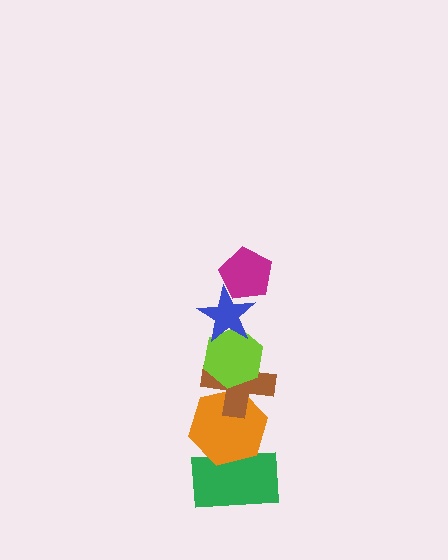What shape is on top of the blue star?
The magenta pentagon is on top of the blue star.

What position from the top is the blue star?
The blue star is 2nd from the top.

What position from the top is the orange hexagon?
The orange hexagon is 5th from the top.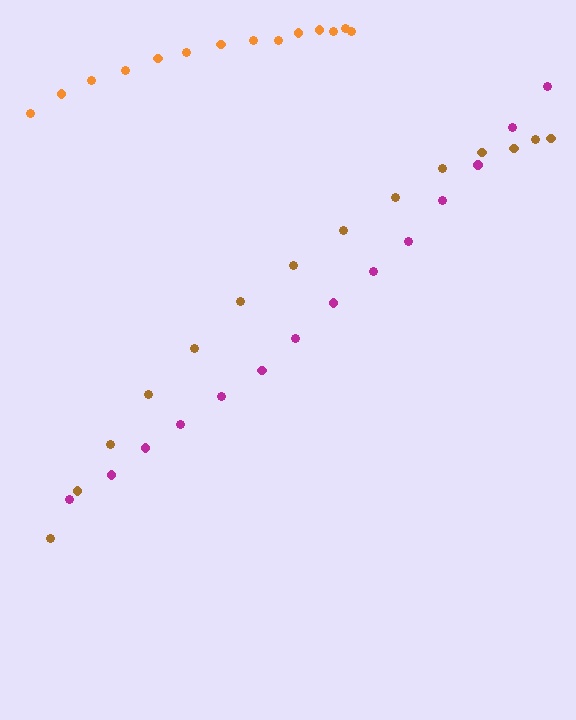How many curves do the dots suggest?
There are 3 distinct paths.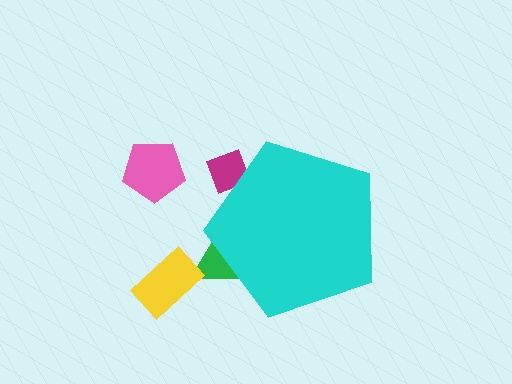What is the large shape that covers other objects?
A cyan pentagon.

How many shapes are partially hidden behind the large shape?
2 shapes are partially hidden.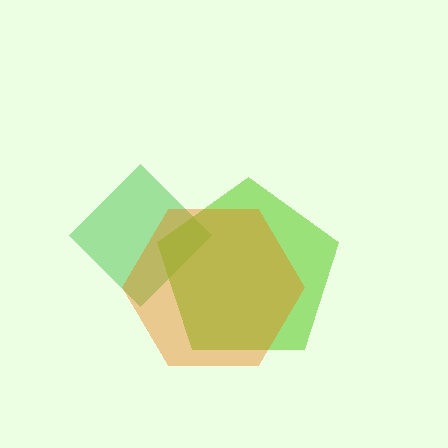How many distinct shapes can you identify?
There are 3 distinct shapes: a green diamond, a lime pentagon, an orange hexagon.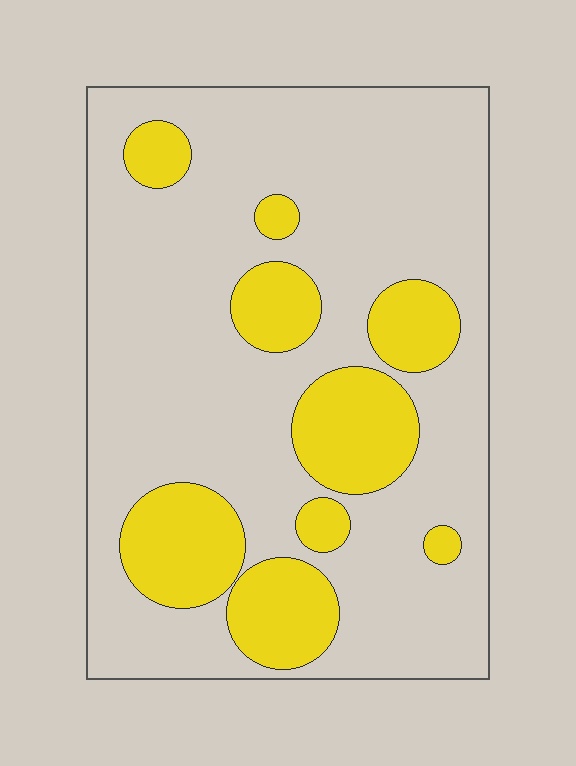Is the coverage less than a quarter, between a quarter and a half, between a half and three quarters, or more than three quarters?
Less than a quarter.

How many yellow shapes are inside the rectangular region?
9.